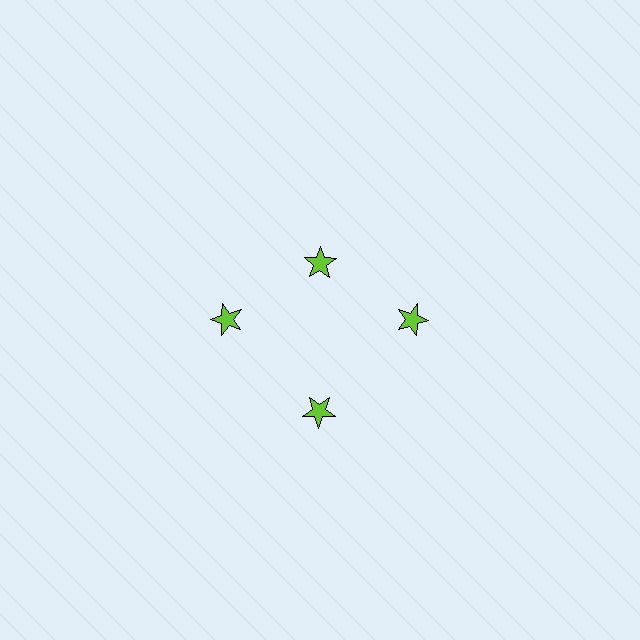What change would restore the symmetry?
The symmetry would be restored by moving it outward, back onto the ring so that all 4 stars sit at equal angles and equal distance from the center.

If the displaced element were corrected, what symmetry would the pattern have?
It would have 4-fold rotational symmetry — the pattern would map onto itself every 90 degrees.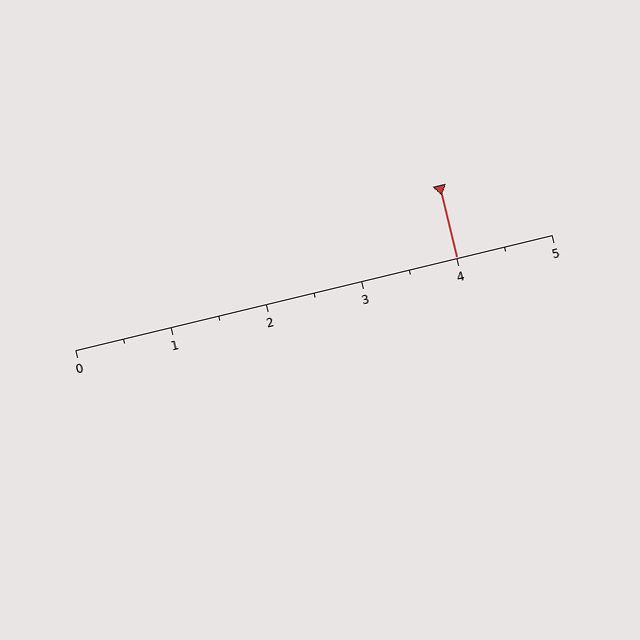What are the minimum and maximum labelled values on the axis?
The axis runs from 0 to 5.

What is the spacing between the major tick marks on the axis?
The major ticks are spaced 1 apart.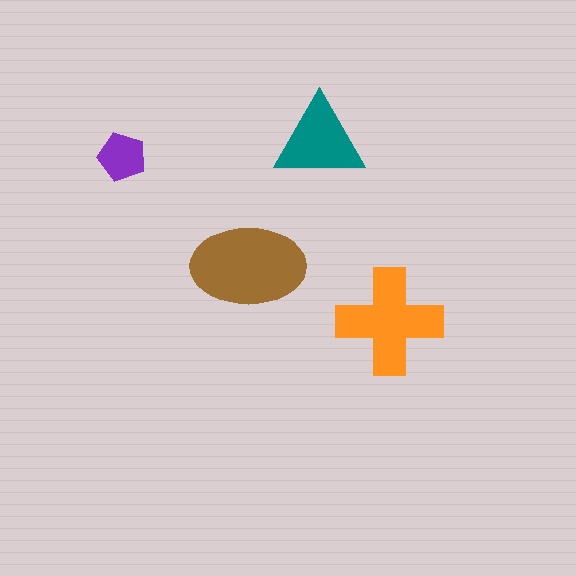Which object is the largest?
The brown ellipse.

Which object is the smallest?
The purple pentagon.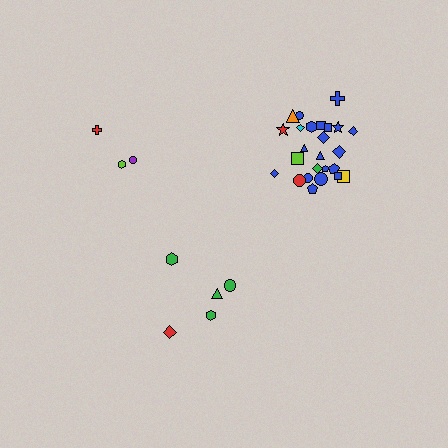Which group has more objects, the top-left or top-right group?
The top-right group.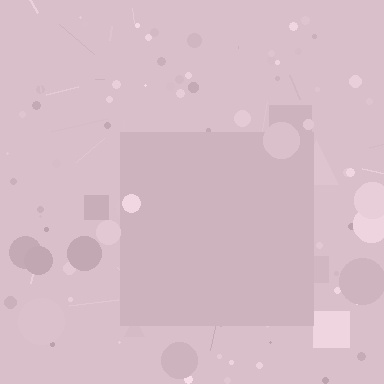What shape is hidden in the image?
A square is hidden in the image.